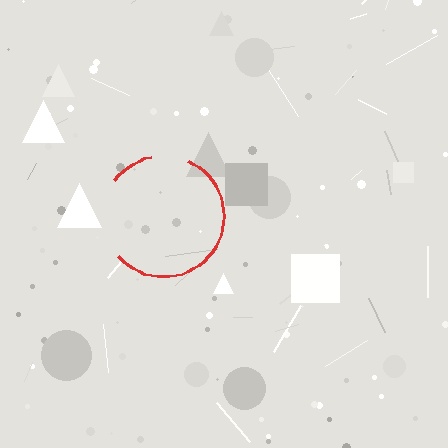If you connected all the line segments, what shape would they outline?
They would outline a circle.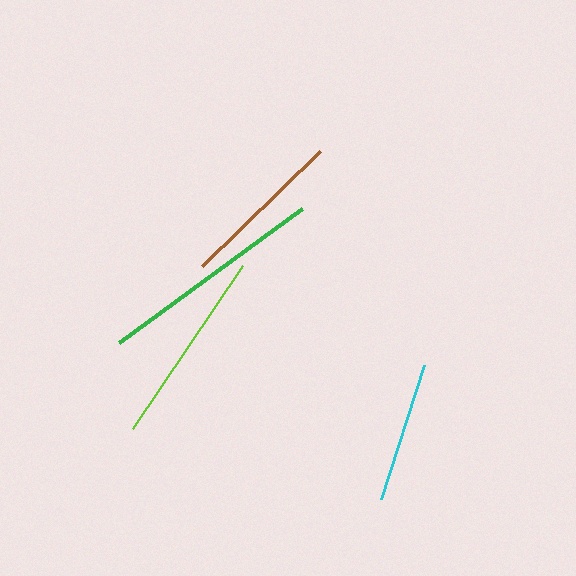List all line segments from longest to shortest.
From longest to shortest: green, lime, brown, cyan.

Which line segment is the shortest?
The cyan line is the shortest at approximately 140 pixels.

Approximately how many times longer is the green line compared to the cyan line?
The green line is approximately 1.6 times the length of the cyan line.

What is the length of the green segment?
The green segment is approximately 226 pixels long.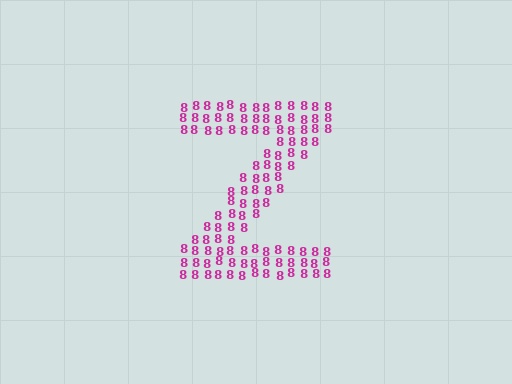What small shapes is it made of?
It is made of small digit 8's.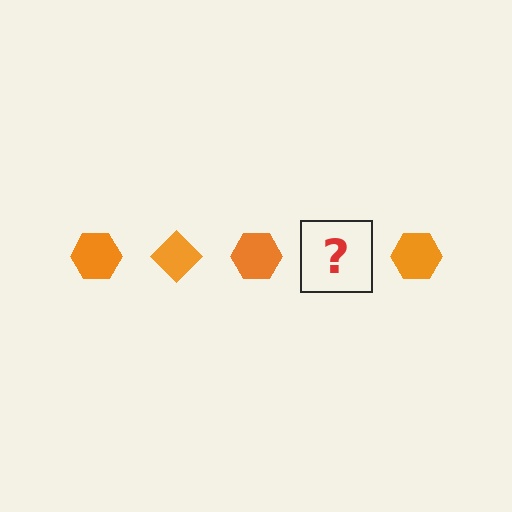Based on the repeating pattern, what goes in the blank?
The blank should be an orange diamond.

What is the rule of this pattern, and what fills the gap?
The rule is that the pattern cycles through hexagon, diamond shapes in orange. The gap should be filled with an orange diamond.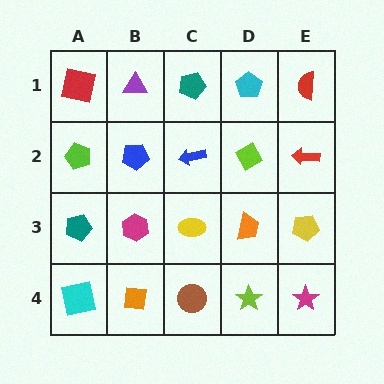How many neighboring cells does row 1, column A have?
2.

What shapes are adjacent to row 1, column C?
A blue arrow (row 2, column C), a purple triangle (row 1, column B), a cyan pentagon (row 1, column D).